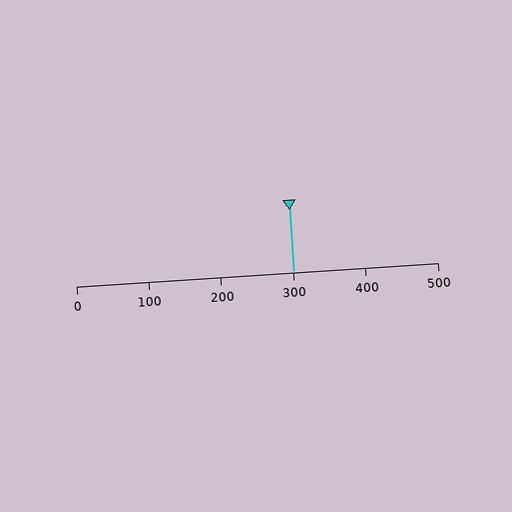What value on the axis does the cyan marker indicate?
The marker indicates approximately 300.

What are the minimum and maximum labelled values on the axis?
The axis runs from 0 to 500.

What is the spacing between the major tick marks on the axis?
The major ticks are spaced 100 apart.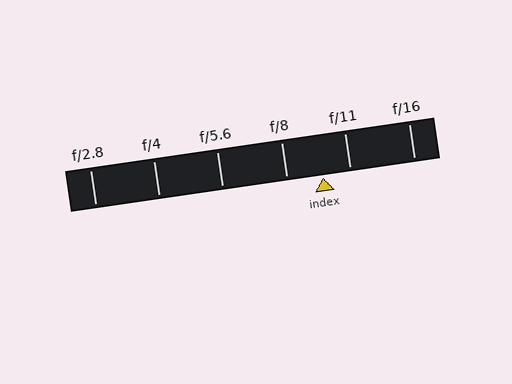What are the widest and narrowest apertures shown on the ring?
The widest aperture shown is f/2.8 and the narrowest is f/16.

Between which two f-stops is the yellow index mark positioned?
The index mark is between f/8 and f/11.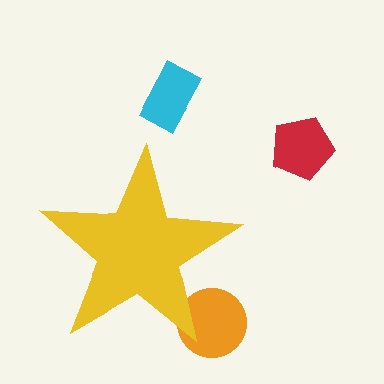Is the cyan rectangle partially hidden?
No, the cyan rectangle is fully visible.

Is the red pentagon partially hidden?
No, the red pentagon is fully visible.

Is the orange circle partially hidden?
Yes, the orange circle is partially hidden behind the yellow star.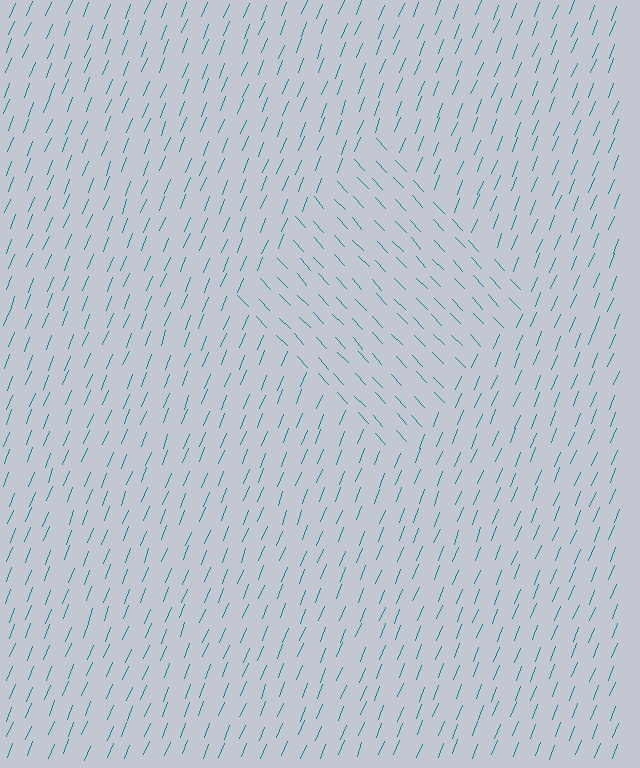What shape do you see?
I see a diamond.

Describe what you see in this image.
The image is filled with small teal line segments. A diamond region in the image has lines oriented differently from the surrounding lines, creating a visible texture boundary.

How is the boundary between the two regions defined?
The boundary is defined purely by a change in line orientation (approximately 65 degrees difference). All lines are the same color and thickness.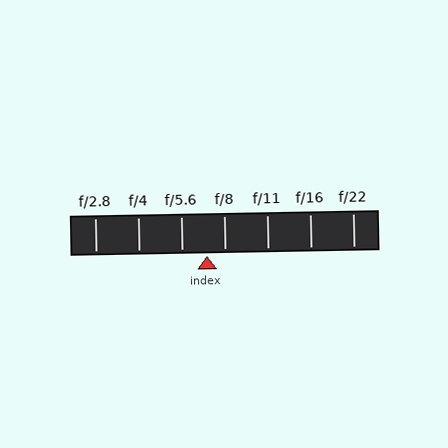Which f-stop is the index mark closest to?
The index mark is closest to f/8.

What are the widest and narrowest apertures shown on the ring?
The widest aperture shown is f/2.8 and the narrowest is f/22.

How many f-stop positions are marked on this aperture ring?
There are 7 f-stop positions marked.